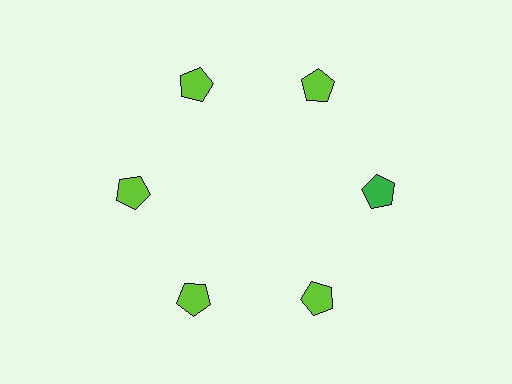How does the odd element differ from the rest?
It has a different color: green instead of lime.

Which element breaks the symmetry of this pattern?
The green pentagon at roughly the 3 o'clock position breaks the symmetry. All other shapes are lime pentagons.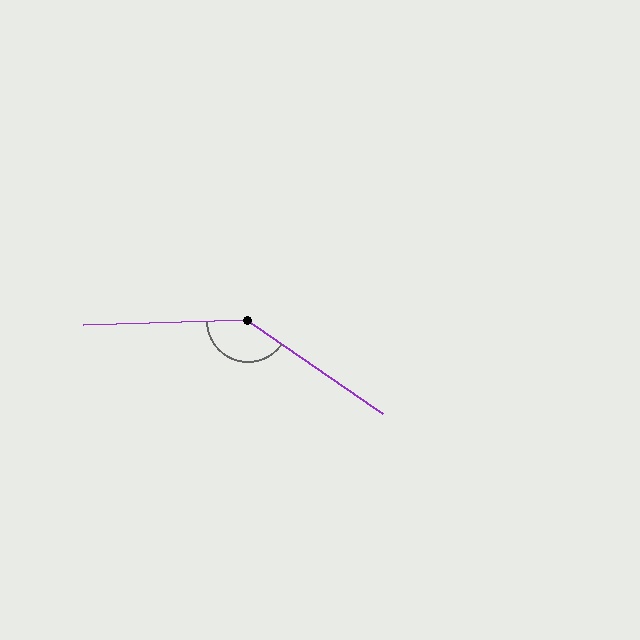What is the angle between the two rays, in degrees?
Approximately 144 degrees.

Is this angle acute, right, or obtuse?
It is obtuse.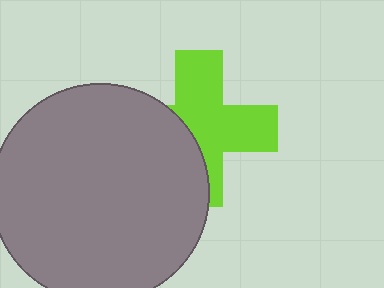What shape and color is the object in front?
The object in front is a gray circle.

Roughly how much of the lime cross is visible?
About half of it is visible (roughly 61%).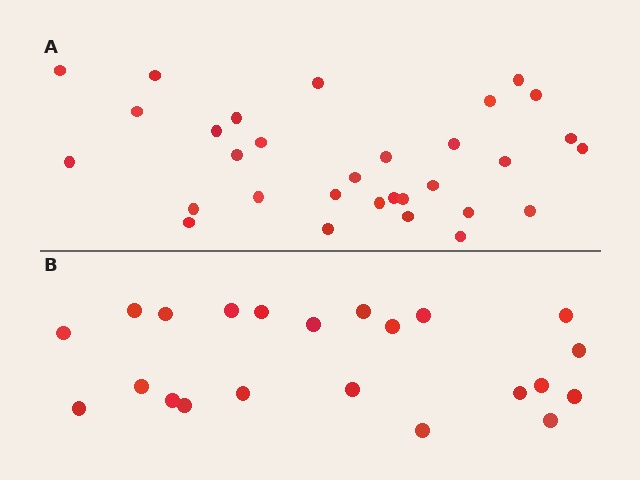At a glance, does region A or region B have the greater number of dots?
Region A (the top region) has more dots.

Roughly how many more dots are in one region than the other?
Region A has roughly 8 or so more dots than region B.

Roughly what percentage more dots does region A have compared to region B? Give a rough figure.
About 40% more.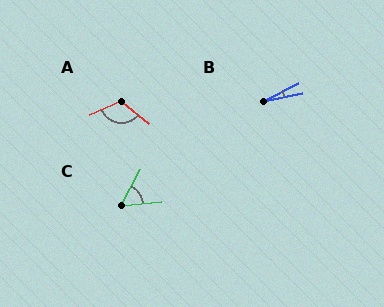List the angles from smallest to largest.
B (15°), C (56°), A (118°).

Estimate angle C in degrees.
Approximately 56 degrees.